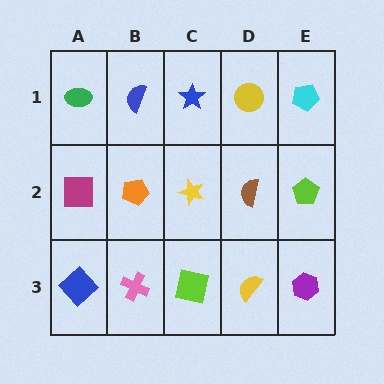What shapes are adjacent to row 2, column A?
A green ellipse (row 1, column A), a blue diamond (row 3, column A), an orange pentagon (row 2, column B).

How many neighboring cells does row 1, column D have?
3.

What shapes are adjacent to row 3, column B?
An orange pentagon (row 2, column B), a blue diamond (row 3, column A), a lime square (row 3, column C).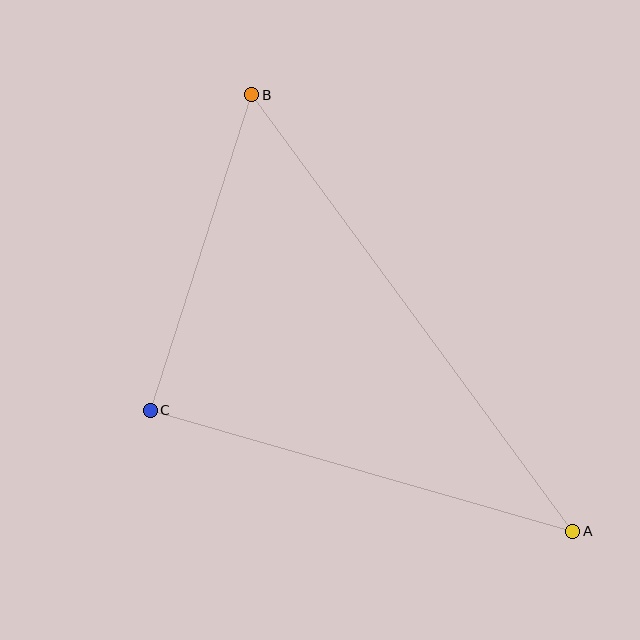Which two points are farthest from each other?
Points A and B are farthest from each other.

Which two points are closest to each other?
Points B and C are closest to each other.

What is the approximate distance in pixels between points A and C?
The distance between A and C is approximately 440 pixels.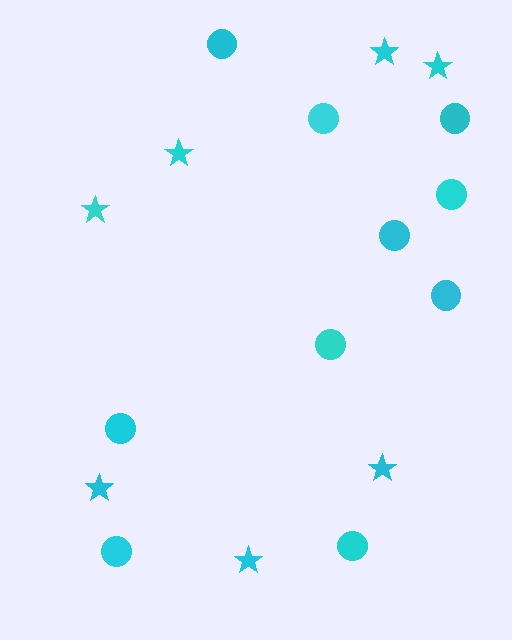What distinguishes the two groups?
There are 2 groups: one group of circles (10) and one group of stars (7).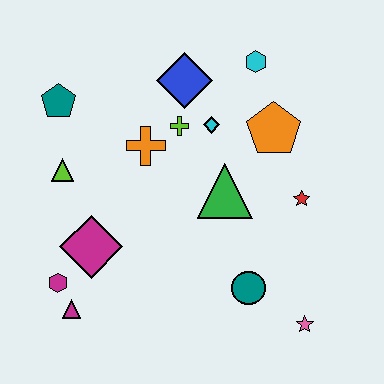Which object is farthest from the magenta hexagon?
The cyan hexagon is farthest from the magenta hexagon.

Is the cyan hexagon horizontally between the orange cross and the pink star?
Yes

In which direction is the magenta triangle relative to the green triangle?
The magenta triangle is to the left of the green triangle.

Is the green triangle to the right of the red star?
No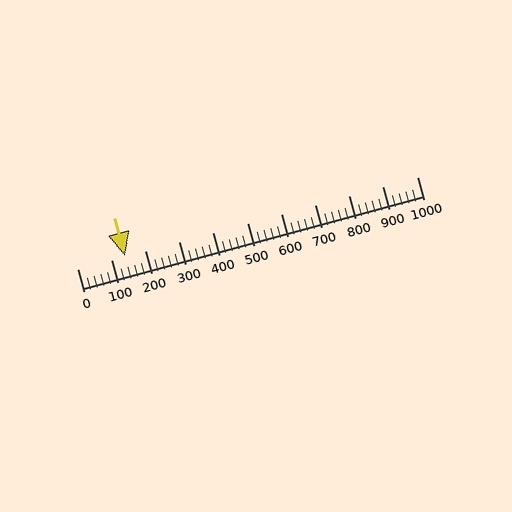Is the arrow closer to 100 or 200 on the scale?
The arrow is closer to 100.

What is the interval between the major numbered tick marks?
The major tick marks are spaced 100 units apart.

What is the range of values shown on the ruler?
The ruler shows values from 0 to 1000.